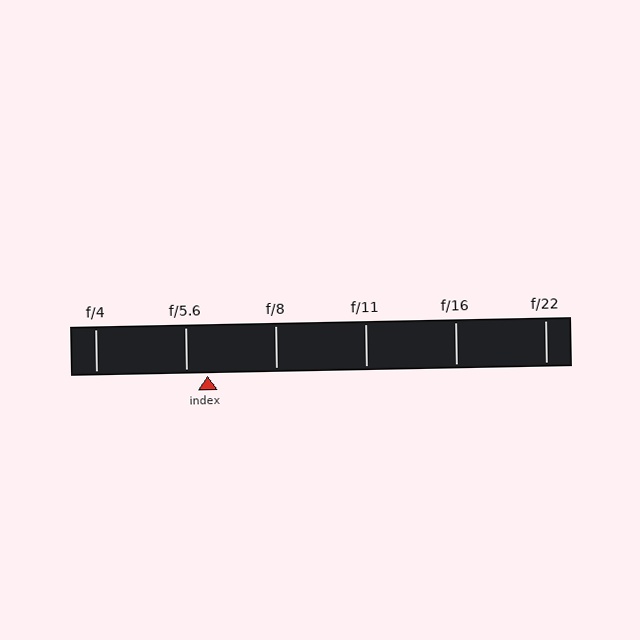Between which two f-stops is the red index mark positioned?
The index mark is between f/5.6 and f/8.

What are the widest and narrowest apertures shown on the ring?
The widest aperture shown is f/4 and the narrowest is f/22.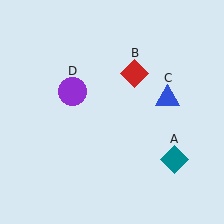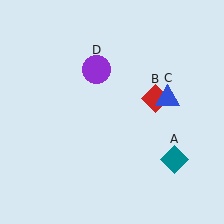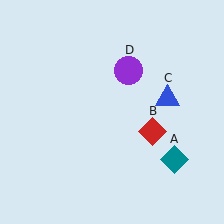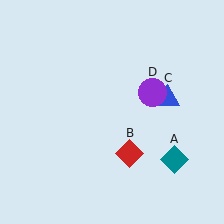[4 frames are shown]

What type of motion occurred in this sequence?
The red diamond (object B), purple circle (object D) rotated clockwise around the center of the scene.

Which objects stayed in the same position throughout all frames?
Teal diamond (object A) and blue triangle (object C) remained stationary.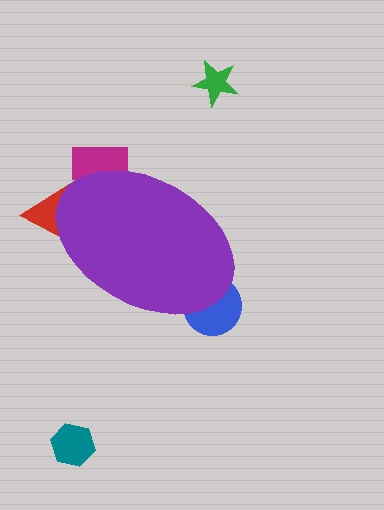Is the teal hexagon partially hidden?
No, the teal hexagon is fully visible.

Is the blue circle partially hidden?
Yes, the blue circle is partially hidden behind the purple ellipse.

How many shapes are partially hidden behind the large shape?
3 shapes are partially hidden.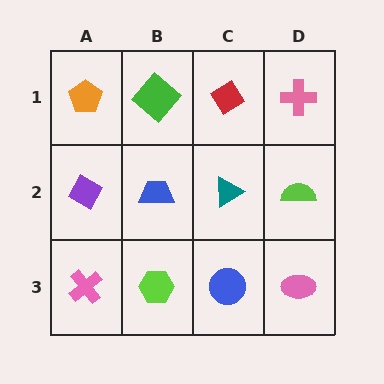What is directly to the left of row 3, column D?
A blue circle.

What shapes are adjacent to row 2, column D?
A pink cross (row 1, column D), a pink ellipse (row 3, column D), a teal triangle (row 2, column C).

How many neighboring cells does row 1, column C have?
3.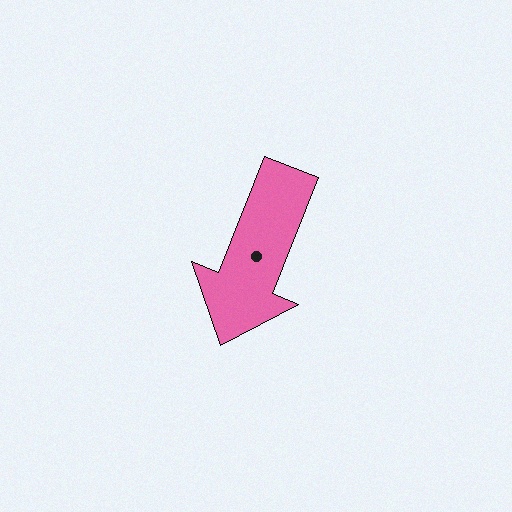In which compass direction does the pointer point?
South.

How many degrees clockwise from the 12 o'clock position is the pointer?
Approximately 202 degrees.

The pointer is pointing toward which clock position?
Roughly 7 o'clock.